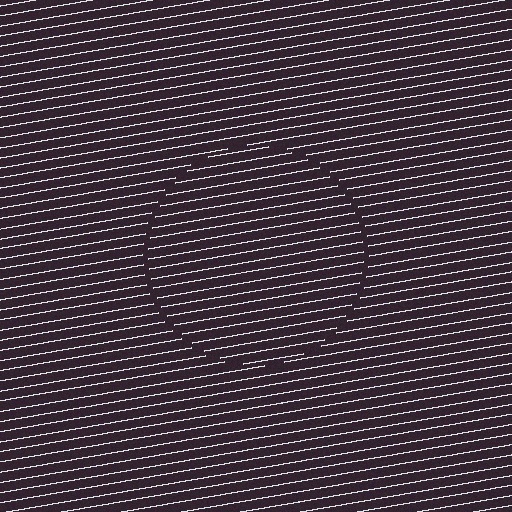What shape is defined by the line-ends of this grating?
An illusory circle. The interior of the shape contains the same grating, shifted by half a period — the contour is defined by the phase discontinuity where line-ends from the inner and outer gratings abut.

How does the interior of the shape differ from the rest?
The interior of the shape contains the same grating, shifted by half a period — the contour is defined by the phase discontinuity where line-ends from the inner and outer gratings abut.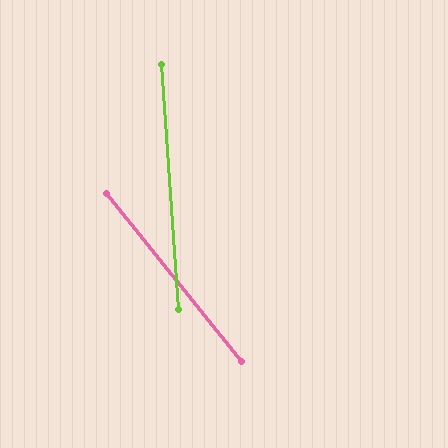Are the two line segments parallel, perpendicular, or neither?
Neither parallel nor perpendicular — they differ by about 35°.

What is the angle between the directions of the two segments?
Approximately 35 degrees.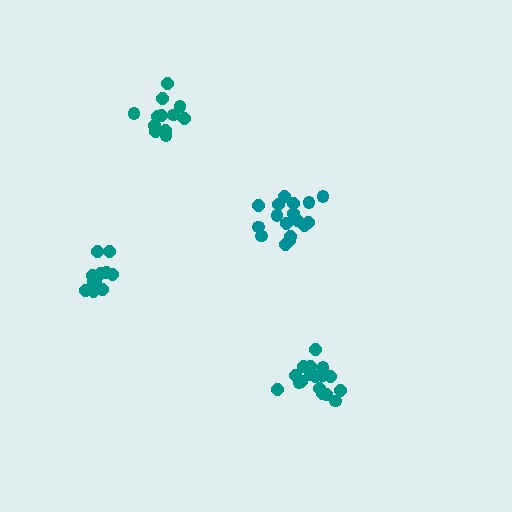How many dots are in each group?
Group 1: 18 dots, Group 2: 13 dots, Group 3: 17 dots, Group 4: 12 dots (60 total).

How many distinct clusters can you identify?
There are 4 distinct clusters.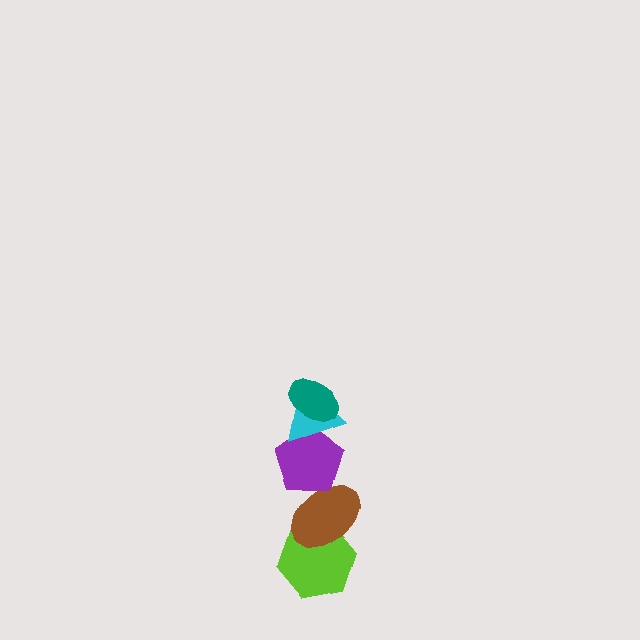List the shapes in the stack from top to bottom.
From top to bottom: the teal ellipse, the cyan triangle, the purple pentagon, the brown ellipse, the lime hexagon.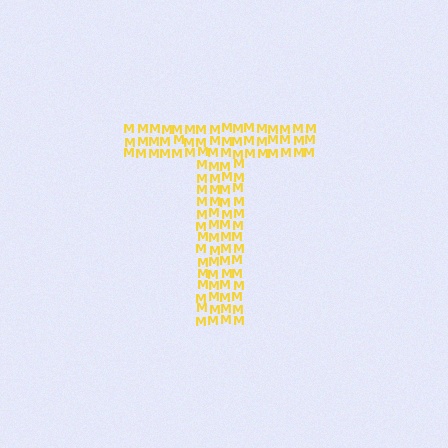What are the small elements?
The small elements are letter M's.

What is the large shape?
The large shape is the letter T.